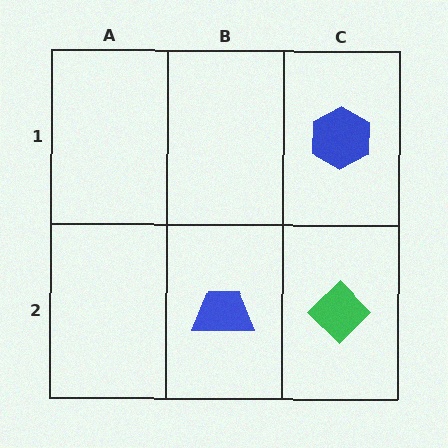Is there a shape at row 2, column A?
No, that cell is empty.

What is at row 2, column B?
A blue trapezoid.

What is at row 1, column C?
A blue hexagon.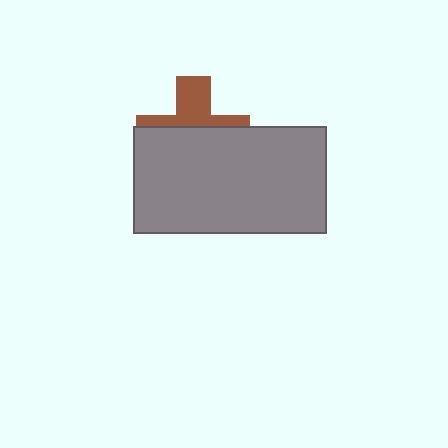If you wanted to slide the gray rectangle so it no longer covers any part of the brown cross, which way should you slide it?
Slide it down — that is the most direct way to separate the two shapes.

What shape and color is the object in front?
The object in front is a gray rectangle.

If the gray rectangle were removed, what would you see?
You would see the complete brown cross.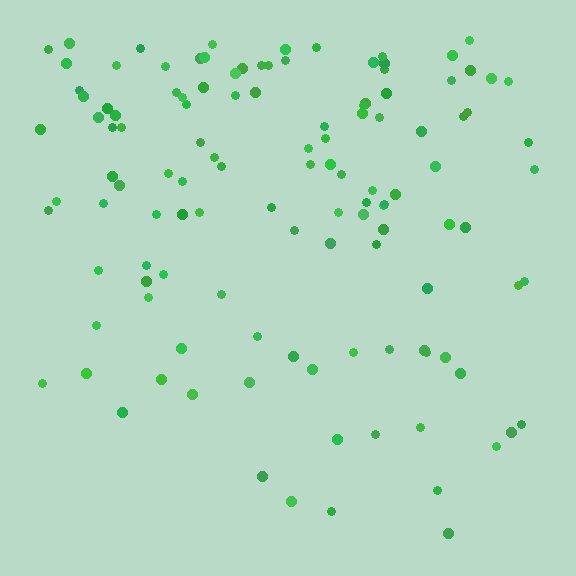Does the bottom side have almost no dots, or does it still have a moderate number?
Still a moderate number, just noticeably fewer than the top.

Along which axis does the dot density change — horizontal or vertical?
Vertical.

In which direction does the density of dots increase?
From bottom to top, with the top side densest.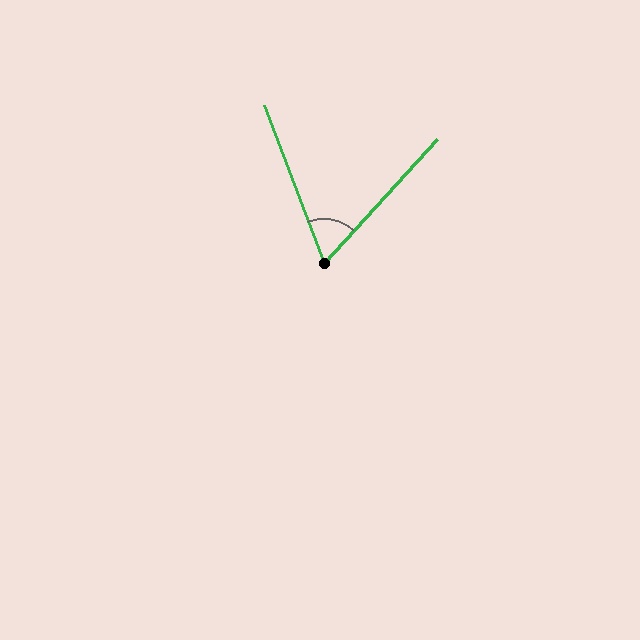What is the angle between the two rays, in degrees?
Approximately 63 degrees.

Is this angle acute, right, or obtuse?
It is acute.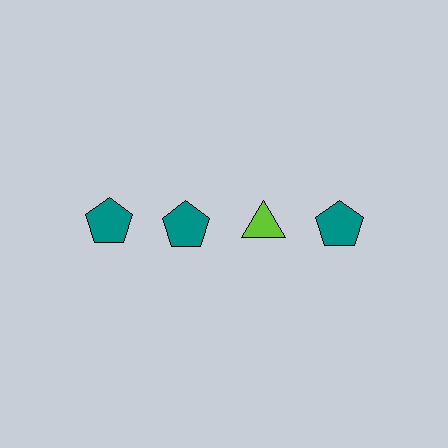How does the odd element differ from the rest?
It differs in both color (lime instead of teal) and shape (triangle instead of pentagon).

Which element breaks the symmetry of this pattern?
The lime triangle in the top row, center column breaks the symmetry. All other shapes are teal pentagons.